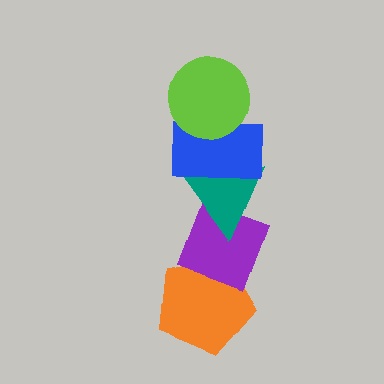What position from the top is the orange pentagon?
The orange pentagon is 5th from the top.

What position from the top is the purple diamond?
The purple diamond is 4th from the top.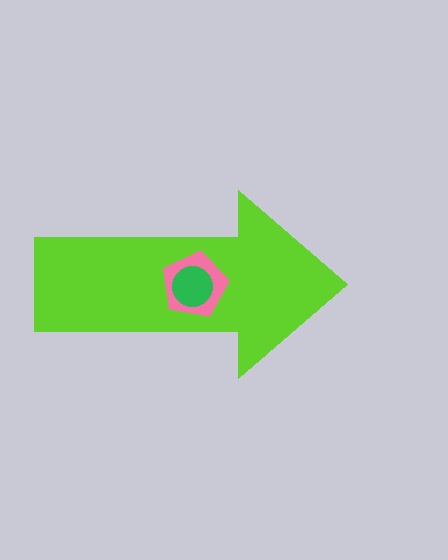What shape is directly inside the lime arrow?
The pink pentagon.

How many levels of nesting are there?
3.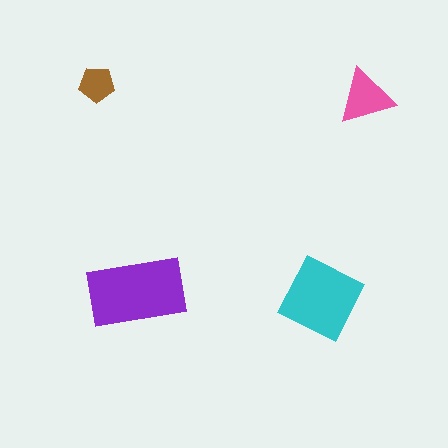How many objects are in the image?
There are 4 objects in the image.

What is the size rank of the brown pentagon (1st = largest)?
4th.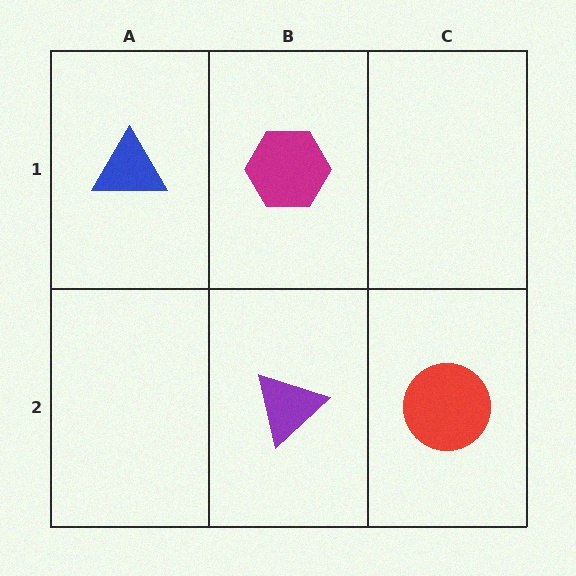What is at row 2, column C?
A red circle.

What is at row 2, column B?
A purple triangle.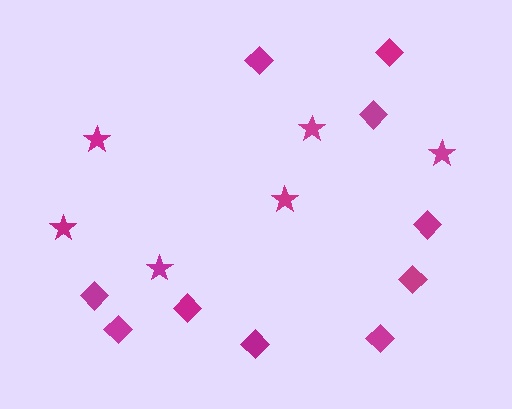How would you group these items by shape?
There are 2 groups: one group of stars (6) and one group of diamonds (10).